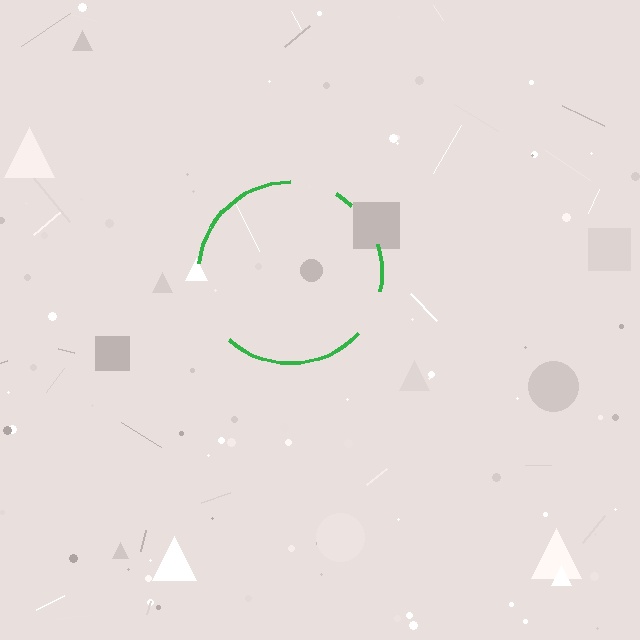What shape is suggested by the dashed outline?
The dashed outline suggests a circle.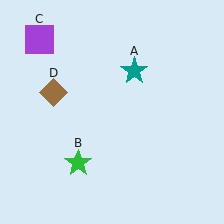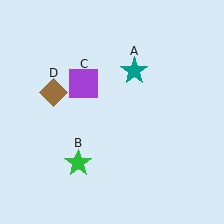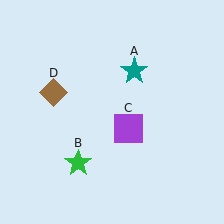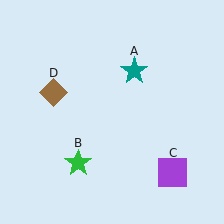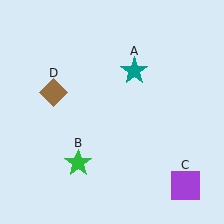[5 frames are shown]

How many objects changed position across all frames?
1 object changed position: purple square (object C).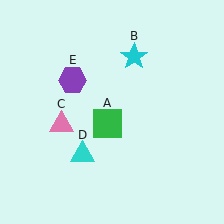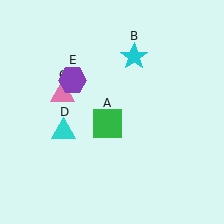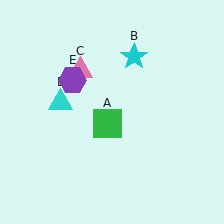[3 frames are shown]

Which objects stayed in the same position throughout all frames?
Green square (object A) and cyan star (object B) and purple hexagon (object E) remained stationary.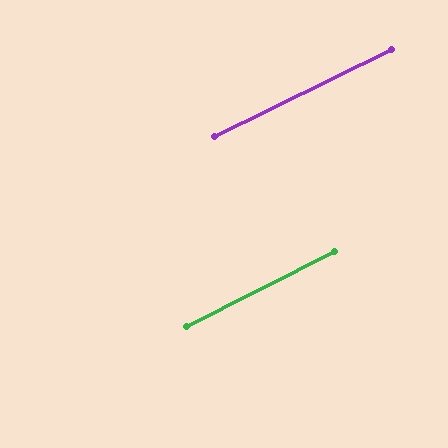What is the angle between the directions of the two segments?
Approximately 0 degrees.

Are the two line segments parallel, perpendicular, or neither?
Parallel — their directions differ by only 0.5°.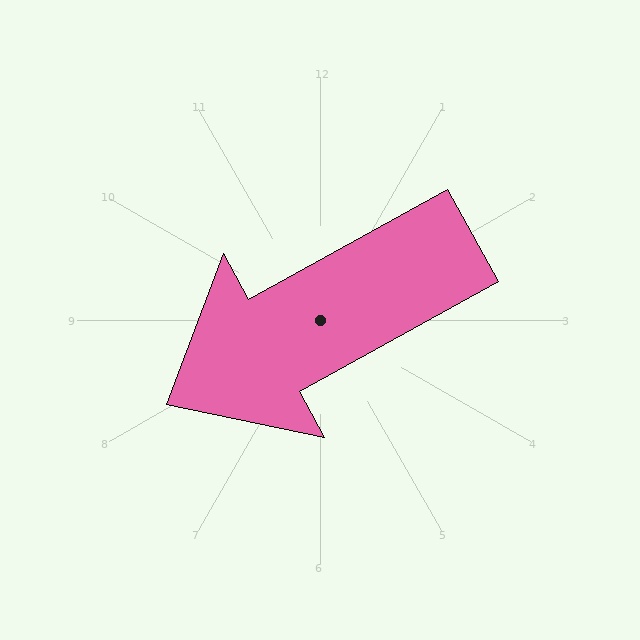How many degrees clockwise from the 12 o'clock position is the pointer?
Approximately 241 degrees.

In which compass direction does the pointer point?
Southwest.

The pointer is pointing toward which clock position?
Roughly 8 o'clock.